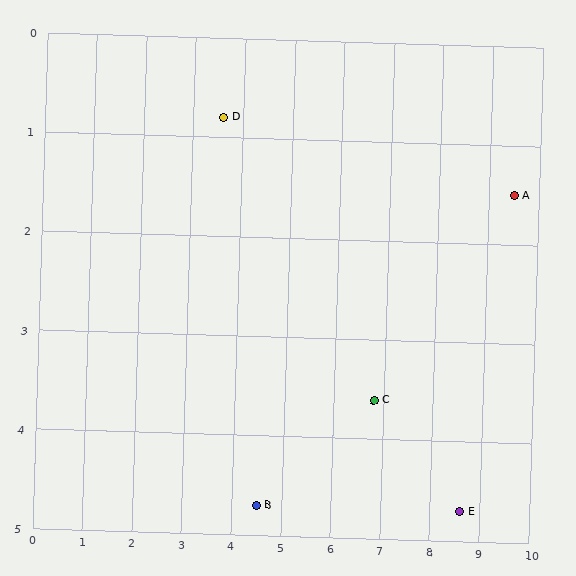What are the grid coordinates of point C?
Point C is at approximately (6.8, 3.6).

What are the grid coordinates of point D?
Point D is at approximately (3.6, 0.8).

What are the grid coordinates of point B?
Point B is at approximately (4.5, 4.7).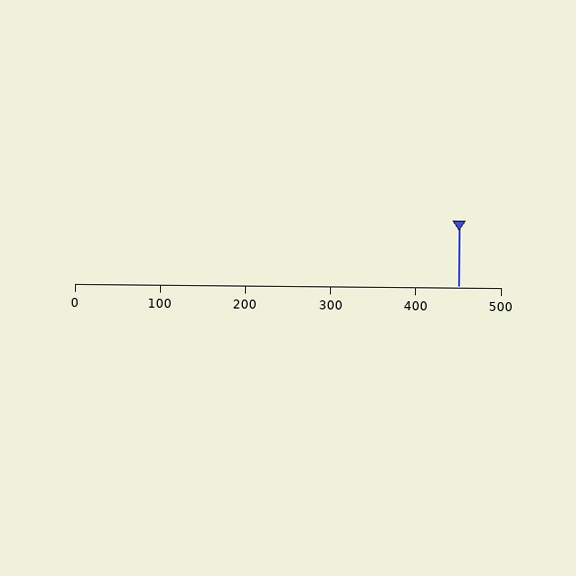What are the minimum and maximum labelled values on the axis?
The axis runs from 0 to 500.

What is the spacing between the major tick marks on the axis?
The major ticks are spaced 100 apart.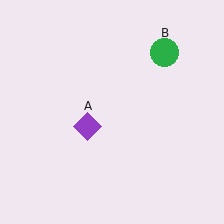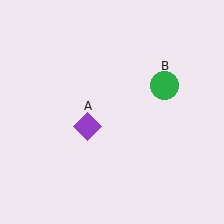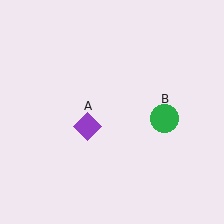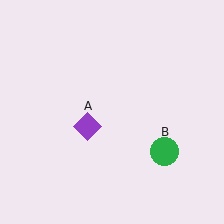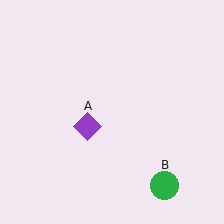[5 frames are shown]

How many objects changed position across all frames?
1 object changed position: green circle (object B).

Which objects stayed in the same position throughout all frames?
Purple diamond (object A) remained stationary.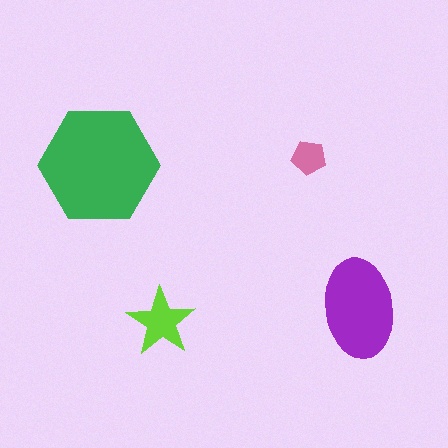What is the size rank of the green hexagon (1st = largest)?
1st.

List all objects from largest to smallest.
The green hexagon, the purple ellipse, the lime star, the pink pentagon.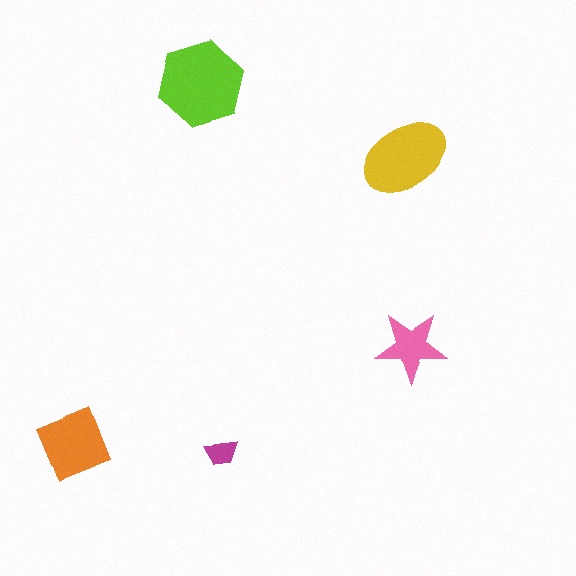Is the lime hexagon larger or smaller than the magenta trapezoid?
Larger.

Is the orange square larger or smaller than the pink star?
Larger.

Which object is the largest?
The lime hexagon.